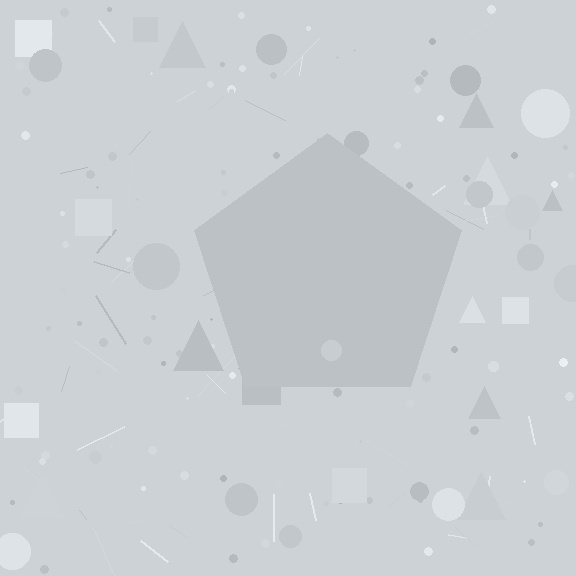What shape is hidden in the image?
A pentagon is hidden in the image.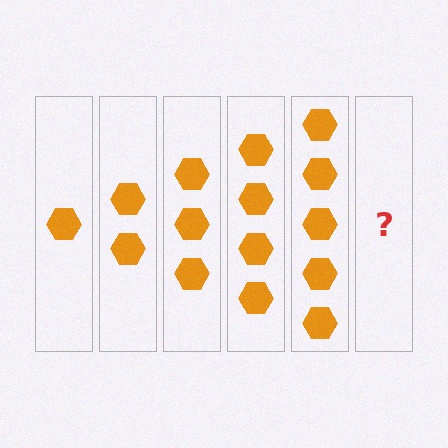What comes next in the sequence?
The next element should be 6 hexagons.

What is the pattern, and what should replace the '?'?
The pattern is that each step adds one more hexagon. The '?' should be 6 hexagons.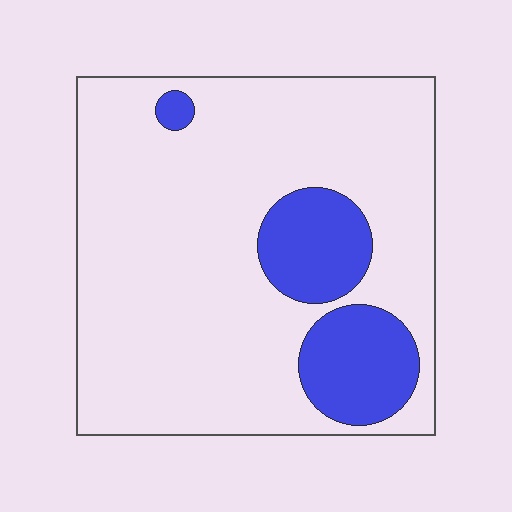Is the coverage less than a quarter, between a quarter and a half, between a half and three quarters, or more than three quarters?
Less than a quarter.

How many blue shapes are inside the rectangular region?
3.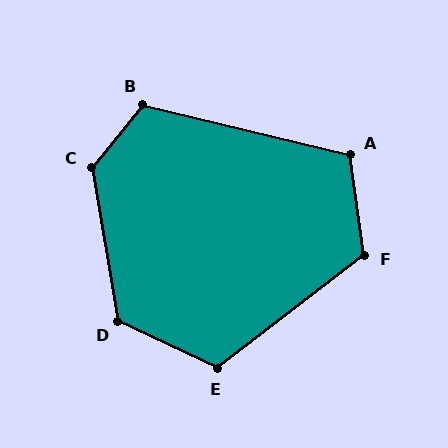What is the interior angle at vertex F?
Approximately 119 degrees (obtuse).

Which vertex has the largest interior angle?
C, at approximately 131 degrees.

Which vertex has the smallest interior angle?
A, at approximately 112 degrees.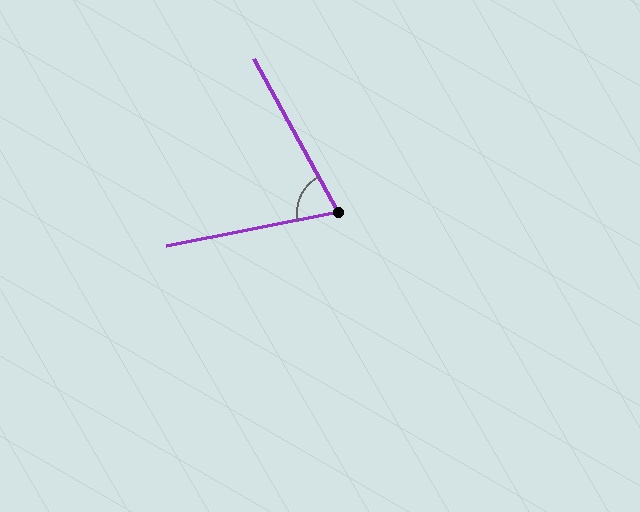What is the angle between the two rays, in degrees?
Approximately 73 degrees.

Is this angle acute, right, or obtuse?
It is acute.